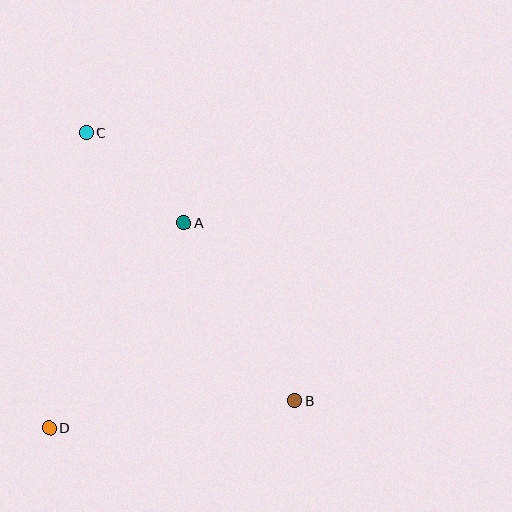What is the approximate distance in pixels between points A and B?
The distance between A and B is approximately 210 pixels.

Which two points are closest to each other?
Points A and C are closest to each other.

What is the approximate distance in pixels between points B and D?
The distance between B and D is approximately 247 pixels.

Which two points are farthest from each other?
Points B and C are farthest from each other.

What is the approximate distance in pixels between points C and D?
The distance between C and D is approximately 298 pixels.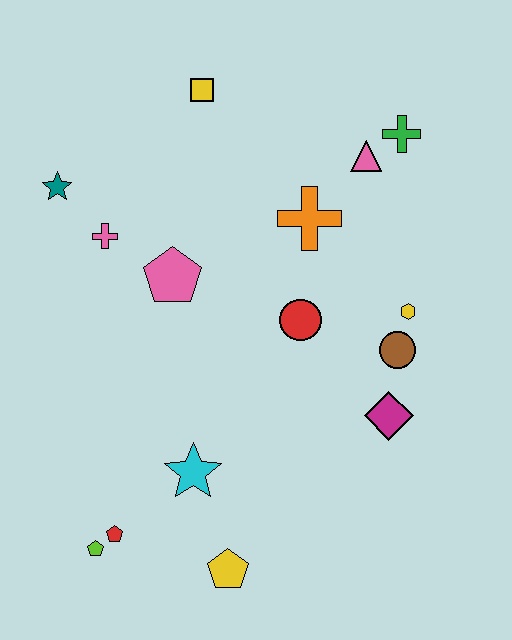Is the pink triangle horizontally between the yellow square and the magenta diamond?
Yes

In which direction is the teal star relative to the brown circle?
The teal star is to the left of the brown circle.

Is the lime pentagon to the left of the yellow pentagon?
Yes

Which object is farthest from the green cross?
The lime pentagon is farthest from the green cross.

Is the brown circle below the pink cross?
Yes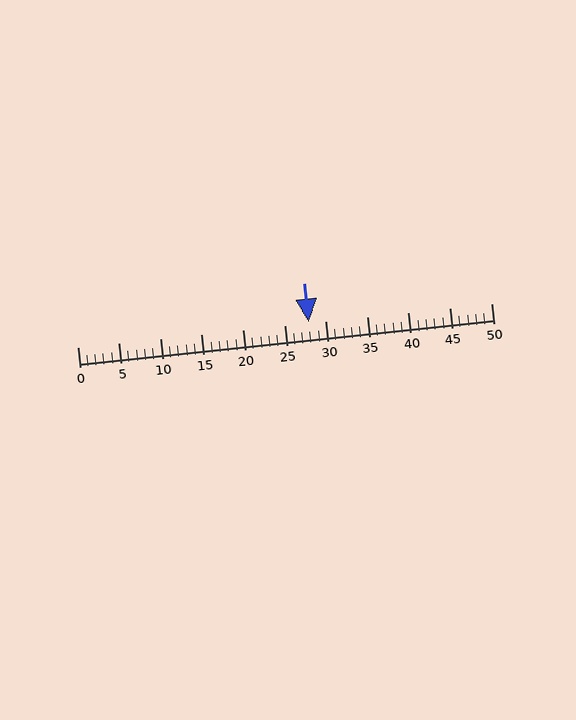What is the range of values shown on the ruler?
The ruler shows values from 0 to 50.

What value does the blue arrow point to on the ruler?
The blue arrow points to approximately 28.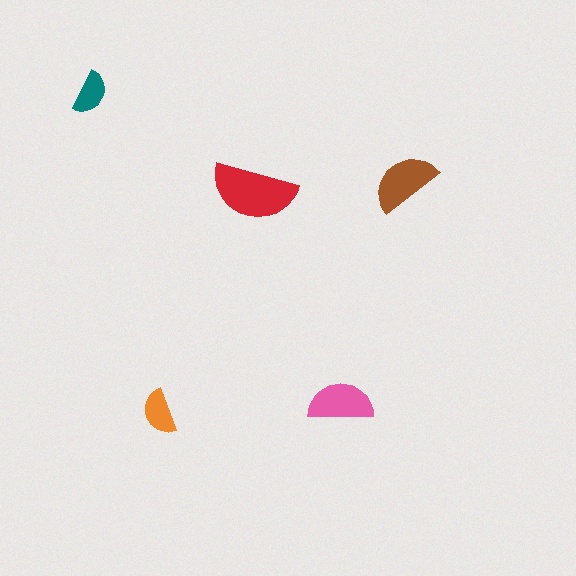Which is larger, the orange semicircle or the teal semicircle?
The orange one.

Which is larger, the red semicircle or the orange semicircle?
The red one.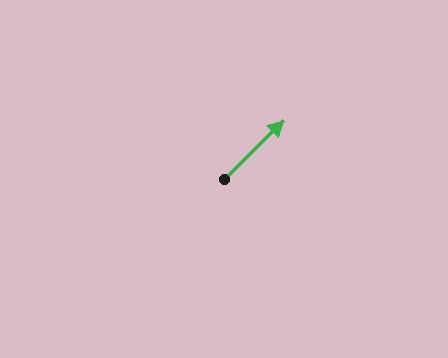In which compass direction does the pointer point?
Northeast.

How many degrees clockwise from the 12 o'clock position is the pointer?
Approximately 46 degrees.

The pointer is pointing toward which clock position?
Roughly 2 o'clock.